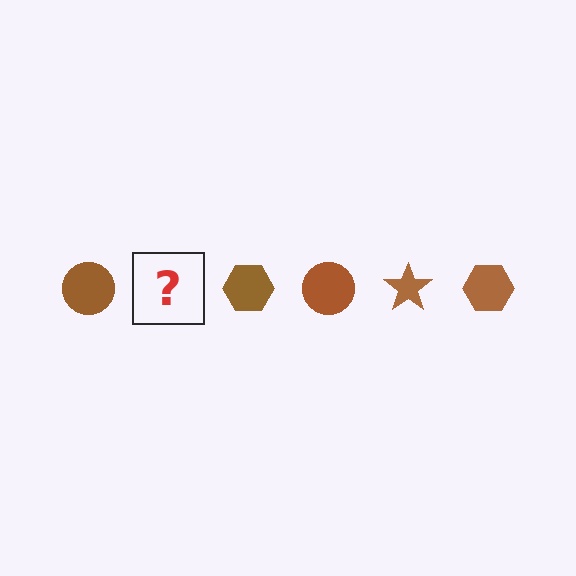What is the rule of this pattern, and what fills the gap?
The rule is that the pattern cycles through circle, star, hexagon shapes in brown. The gap should be filled with a brown star.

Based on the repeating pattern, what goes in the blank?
The blank should be a brown star.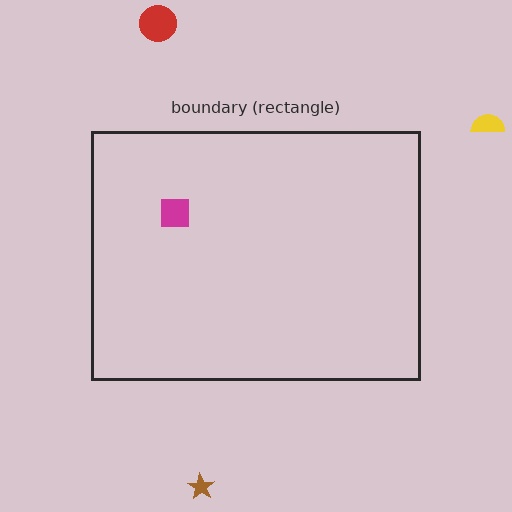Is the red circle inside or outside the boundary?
Outside.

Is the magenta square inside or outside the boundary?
Inside.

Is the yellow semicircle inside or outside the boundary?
Outside.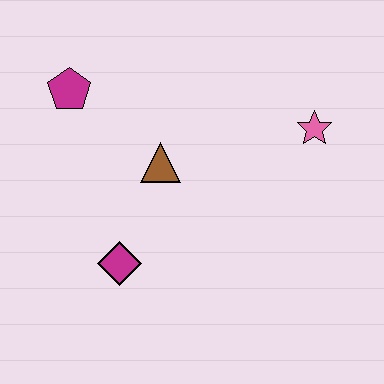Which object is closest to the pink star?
The brown triangle is closest to the pink star.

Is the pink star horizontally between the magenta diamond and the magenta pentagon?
No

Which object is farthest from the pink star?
The magenta pentagon is farthest from the pink star.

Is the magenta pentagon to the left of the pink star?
Yes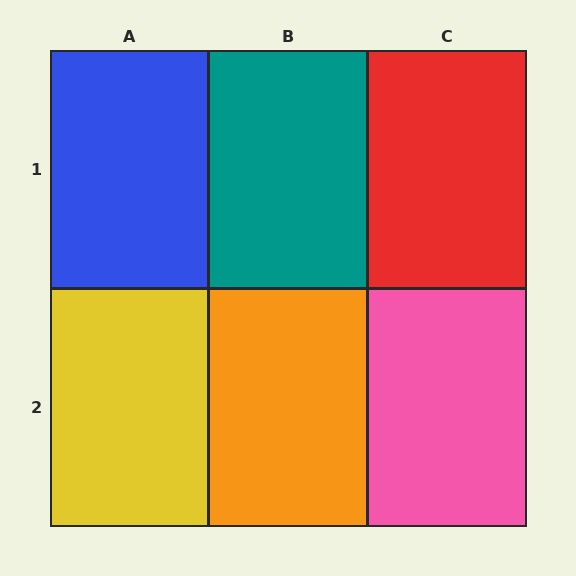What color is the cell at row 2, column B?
Orange.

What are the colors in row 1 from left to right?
Blue, teal, red.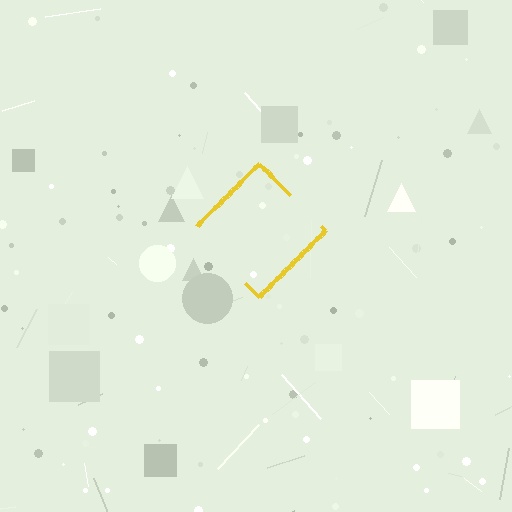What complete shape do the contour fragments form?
The contour fragments form a diamond.